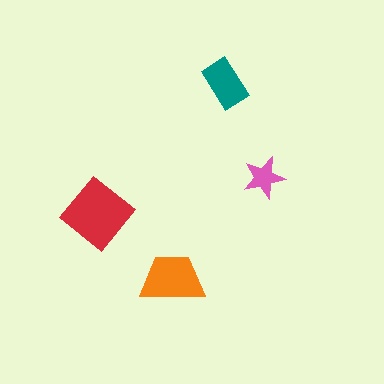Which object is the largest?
The red diamond.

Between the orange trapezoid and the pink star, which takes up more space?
The orange trapezoid.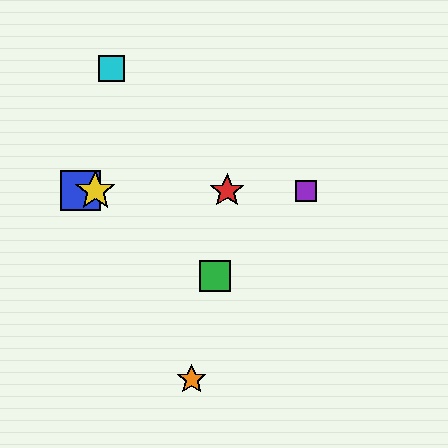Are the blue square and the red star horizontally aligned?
Yes, both are at y≈191.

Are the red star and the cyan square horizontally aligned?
No, the red star is at y≈191 and the cyan square is at y≈68.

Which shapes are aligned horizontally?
The red star, the blue square, the yellow star, the purple square are aligned horizontally.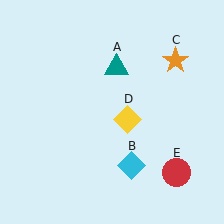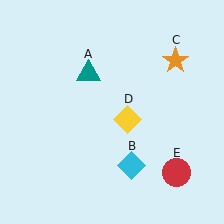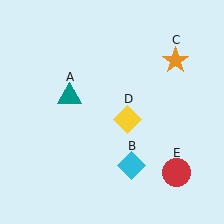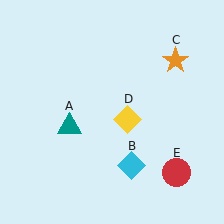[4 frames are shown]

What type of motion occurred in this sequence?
The teal triangle (object A) rotated counterclockwise around the center of the scene.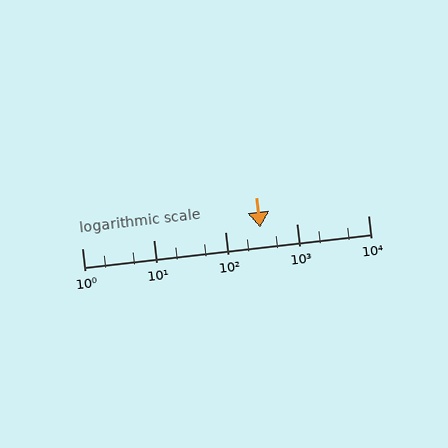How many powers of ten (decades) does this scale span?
The scale spans 4 decades, from 1 to 10000.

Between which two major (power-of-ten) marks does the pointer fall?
The pointer is between 100 and 1000.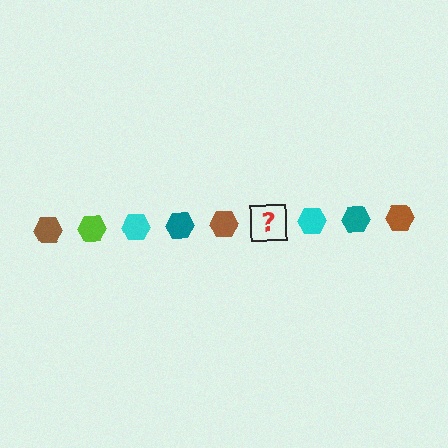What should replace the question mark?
The question mark should be replaced with a lime hexagon.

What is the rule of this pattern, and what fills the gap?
The rule is that the pattern cycles through brown, lime, cyan, teal hexagons. The gap should be filled with a lime hexagon.